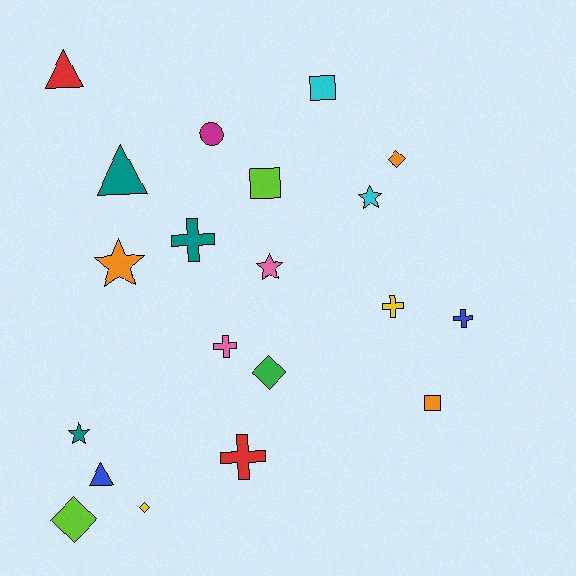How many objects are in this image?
There are 20 objects.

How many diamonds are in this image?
There are 4 diamonds.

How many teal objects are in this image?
There are 3 teal objects.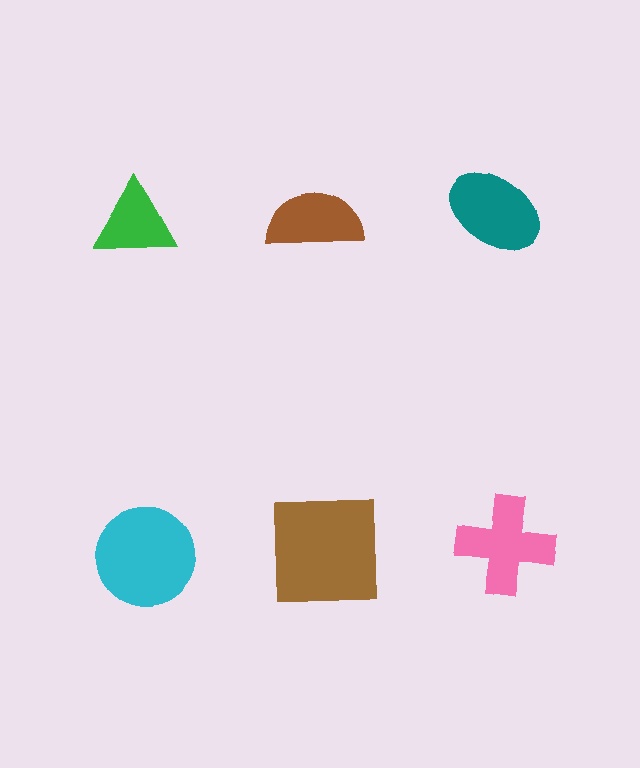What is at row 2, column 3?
A pink cross.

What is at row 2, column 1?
A cyan circle.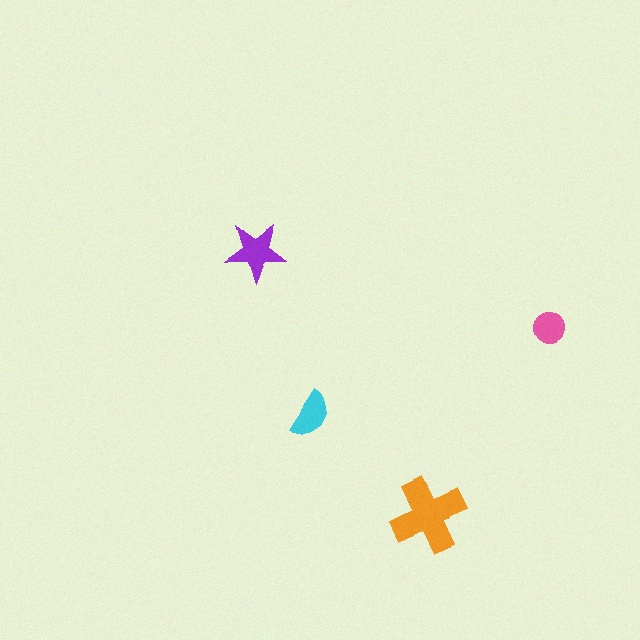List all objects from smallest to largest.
The pink circle, the cyan semicircle, the purple star, the orange cross.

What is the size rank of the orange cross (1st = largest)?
1st.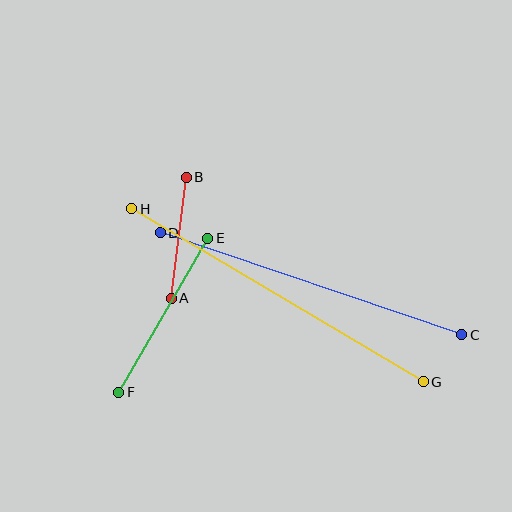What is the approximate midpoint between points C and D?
The midpoint is at approximately (311, 284) pixels.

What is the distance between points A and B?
The distance is approximately 122 pixels.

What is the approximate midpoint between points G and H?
The midpoint is at approximately (278, 295) pixels.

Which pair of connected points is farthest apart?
Points G and H are farthest apart.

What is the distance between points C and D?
The distance is approximately 318 pixels.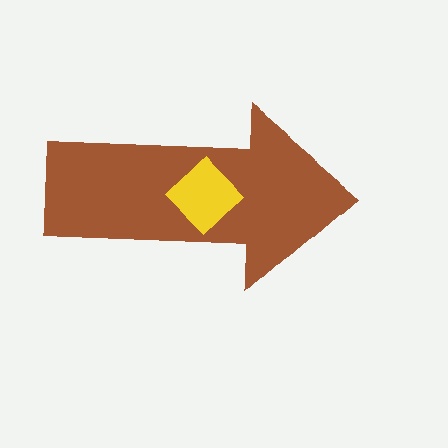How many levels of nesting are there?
2.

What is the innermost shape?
The yellow diamond.